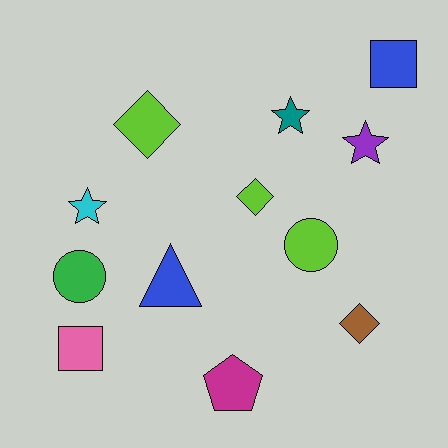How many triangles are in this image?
There is 1 triangle.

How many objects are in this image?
There are 12 objects.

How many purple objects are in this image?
There is 1 purple object.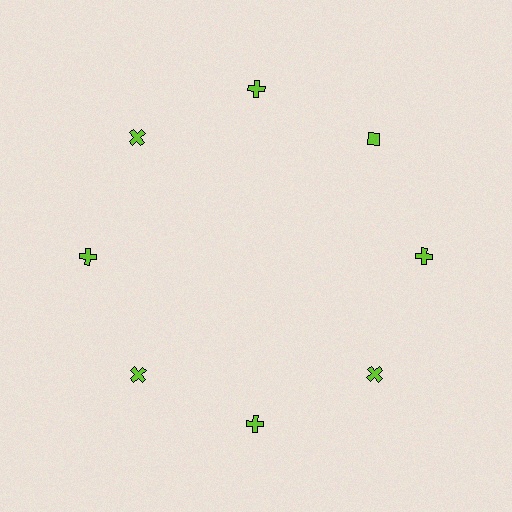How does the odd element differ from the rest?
It has a different shape: diamond instead of cross.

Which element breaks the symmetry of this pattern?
The lime diamond at roughly the 2 o'clock position breaks the symmetry. All other shapes are lime crosses.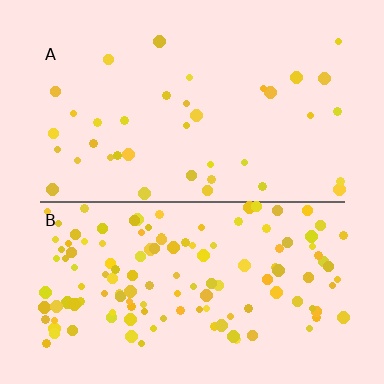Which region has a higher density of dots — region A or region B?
B (the bottom).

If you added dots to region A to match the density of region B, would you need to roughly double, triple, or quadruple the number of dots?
Approximately quadruple.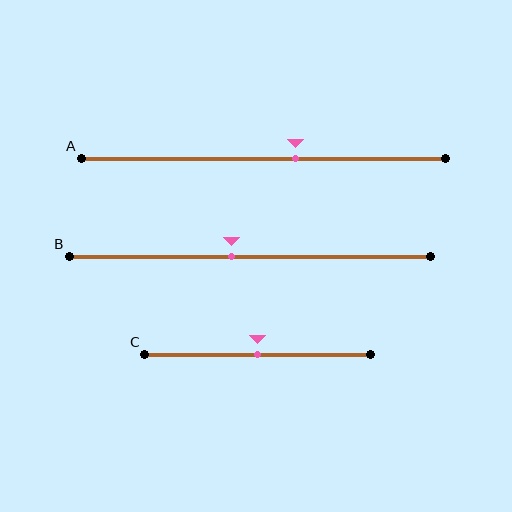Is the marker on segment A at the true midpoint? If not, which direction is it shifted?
No, the marker on segment A is shifted to the right by about 9% of the segment length.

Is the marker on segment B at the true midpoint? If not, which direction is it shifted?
No, the marker on segment B is shifted to the left by about 5% of the segment length.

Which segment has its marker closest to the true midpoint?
Segment C has its marker closest to the true midpoint.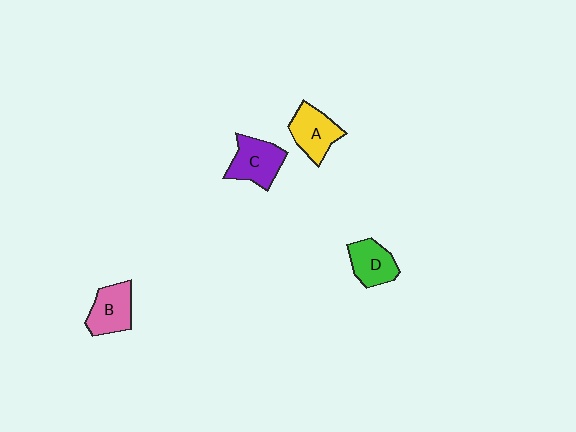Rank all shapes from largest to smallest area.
From largest to smallest: C (purple), A (yellow), B (pink), D (green).